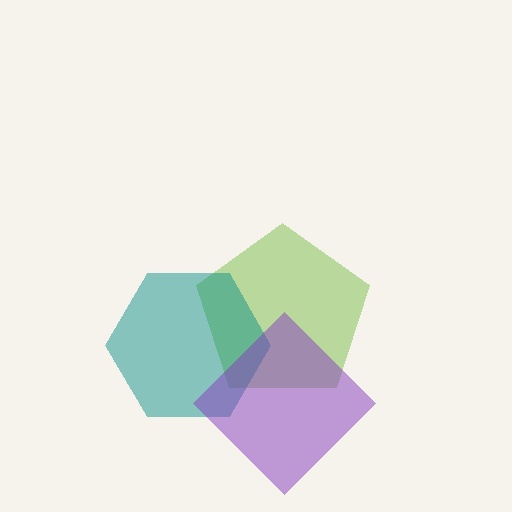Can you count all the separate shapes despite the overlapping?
Yes, there are 3 separate shapes.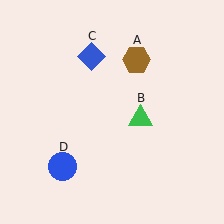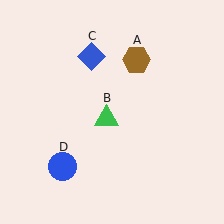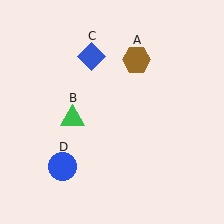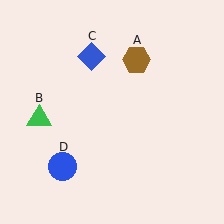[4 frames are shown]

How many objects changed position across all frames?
1 object changed position: green triangle (object B).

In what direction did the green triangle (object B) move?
The green triangle (object B) moved left.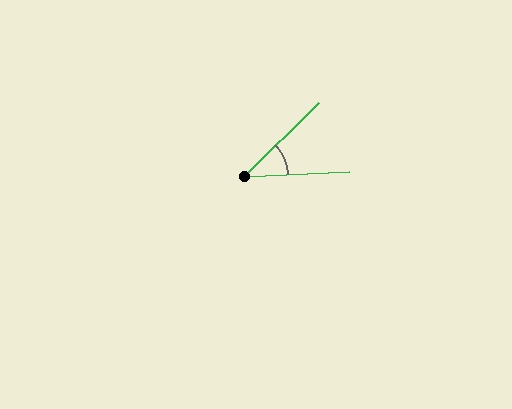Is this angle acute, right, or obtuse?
It is acute.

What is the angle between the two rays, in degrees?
Approximately 42 degrees.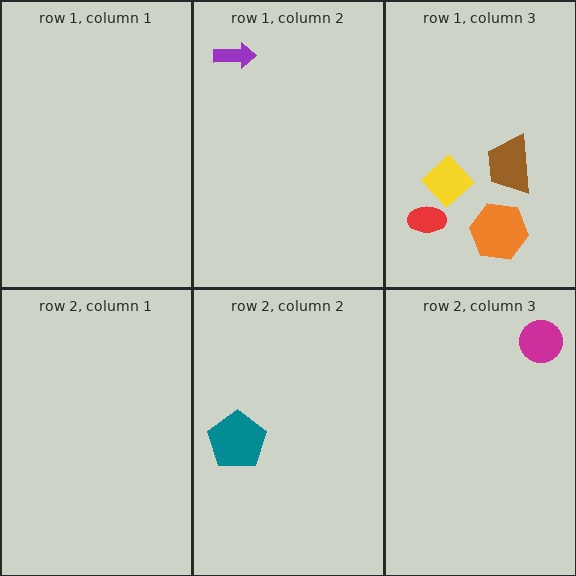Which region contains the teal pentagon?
The row 2, column 2 region.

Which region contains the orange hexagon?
The row 1, column 3 region.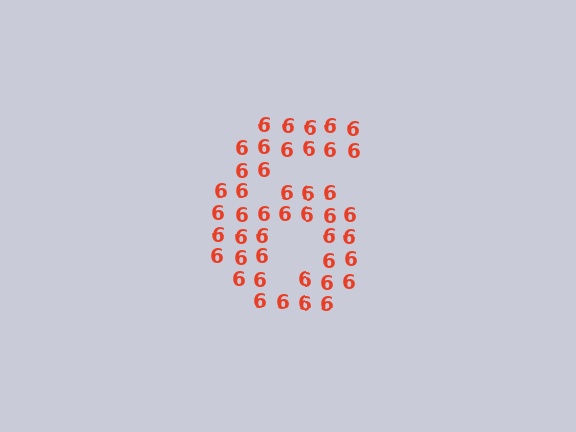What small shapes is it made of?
It is made of small digit 6's.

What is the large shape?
The large shape is the digit 6.